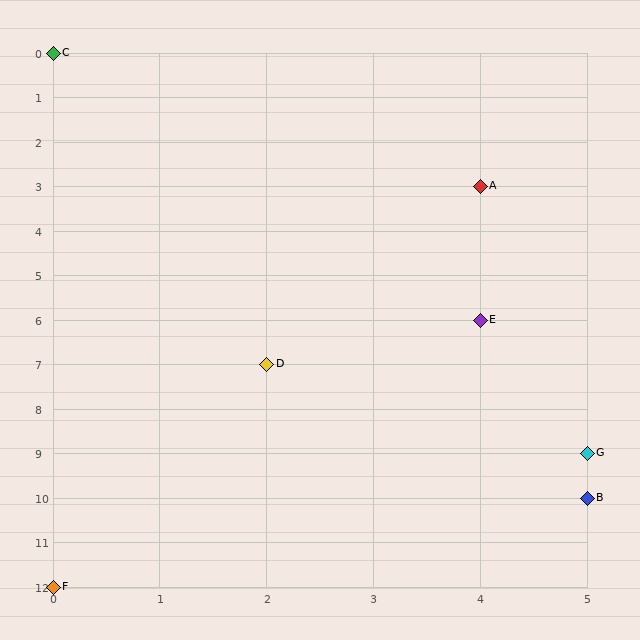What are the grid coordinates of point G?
Point G is at grid coordinates (5, 9).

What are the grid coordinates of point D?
Point D is at grid coordinates (2, 7).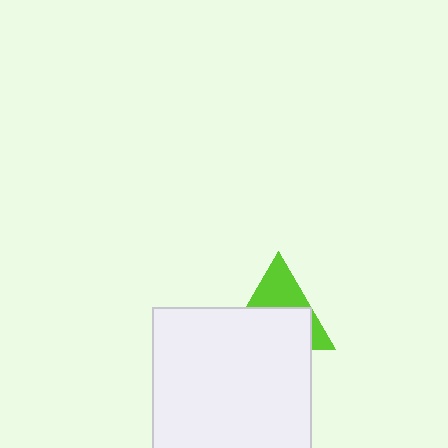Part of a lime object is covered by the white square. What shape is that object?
It is a triangle.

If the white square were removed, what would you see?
You would see the complete lime triangle.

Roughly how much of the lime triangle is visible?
A small part of it is visible (roughly 42%).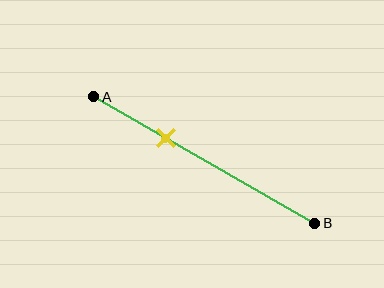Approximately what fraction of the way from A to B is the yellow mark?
The yellow mark is approximately 35% of the way from A to B.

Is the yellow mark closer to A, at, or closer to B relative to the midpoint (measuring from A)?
The yellow mark is closer to point A than the midpoint of segment AB.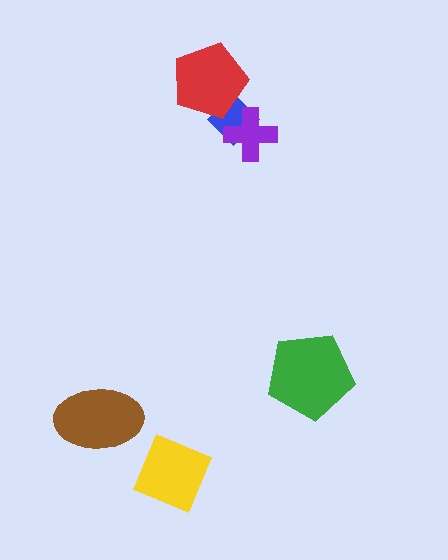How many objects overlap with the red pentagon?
1 object overlaps with the red pentagon.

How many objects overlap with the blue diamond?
2 objects overlap with the blue diamond.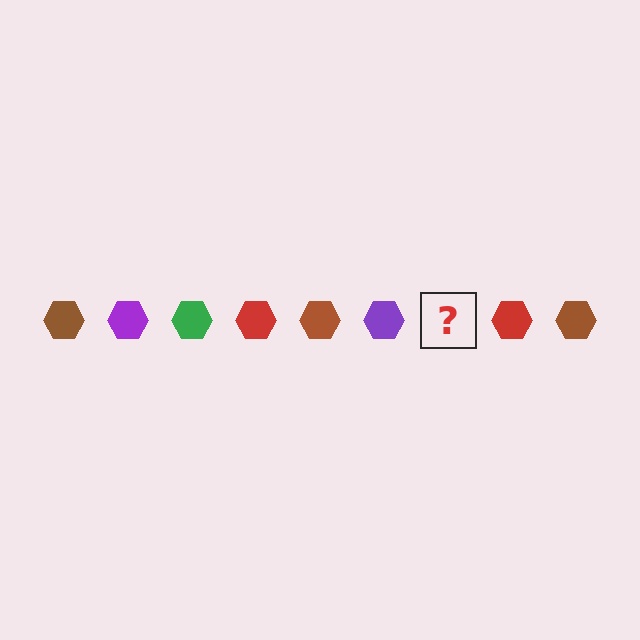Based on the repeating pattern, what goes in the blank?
The blank should be a green hexagon.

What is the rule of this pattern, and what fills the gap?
The rule is that the pattern cycles through brown, purple, green, red hexagons. The gap should be filled with a green hexagon.